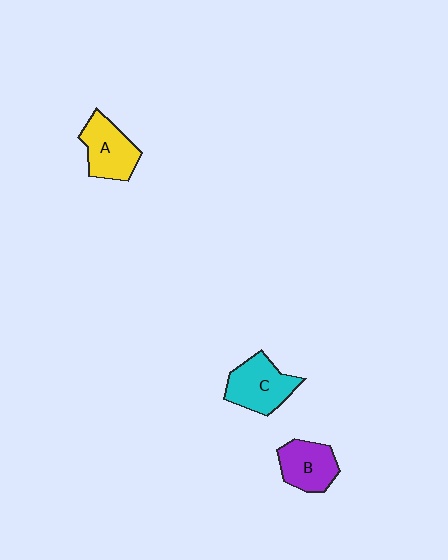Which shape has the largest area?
Shape C (cyan).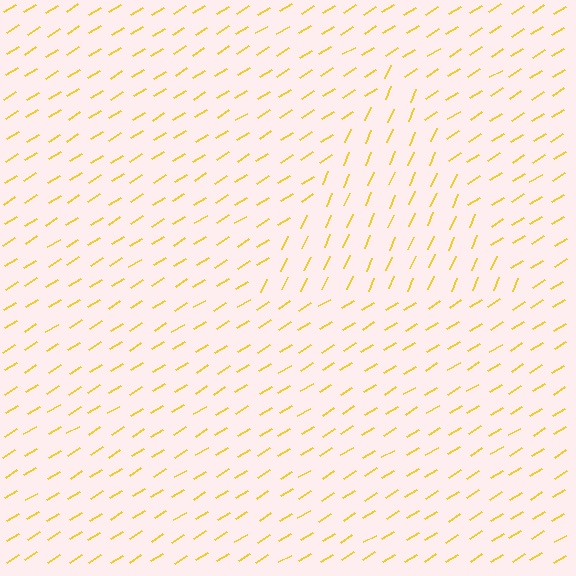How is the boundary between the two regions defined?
The boundary is defined purely by a change in line orientation (approximately 35 degrees difference). All lines are the same color and thickness.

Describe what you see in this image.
The image is filled with small yellow line segments. A triangle region in the image has lines oriented differently from the surrounding lines, creating a visible texture boundary.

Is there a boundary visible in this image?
Yes, there is a texture boundary formed by a change in line orientation.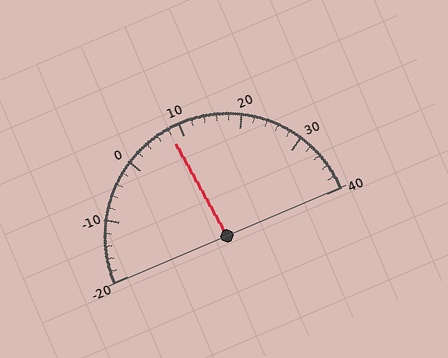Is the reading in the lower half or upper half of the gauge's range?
The reading is in the lower half of the range (-20 to 40).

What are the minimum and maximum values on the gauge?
The gauge ranges from -20 to 40.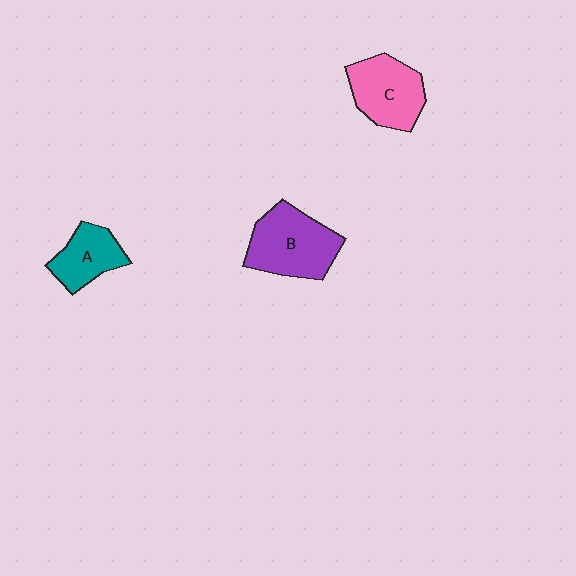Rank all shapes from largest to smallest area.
From largest to smallest: B (purple), C (pink), A (teal).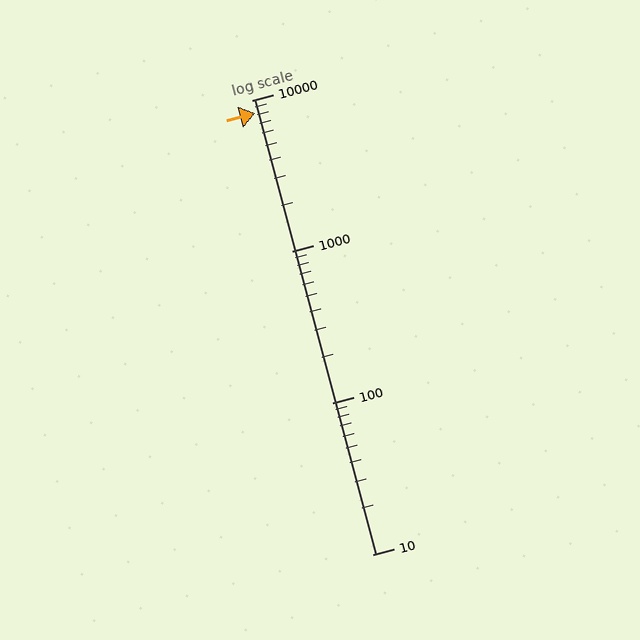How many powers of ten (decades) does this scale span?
The scale spans 3 decades, from 10 to 10000.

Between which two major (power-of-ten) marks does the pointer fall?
The pointer is between 1000 and 10000.